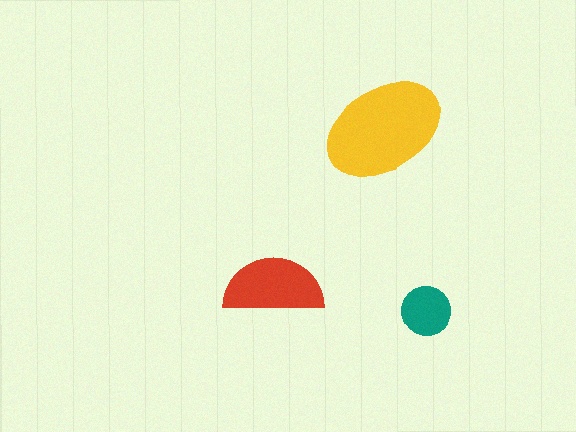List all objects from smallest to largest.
The teal circle, the red semicircle, the yellow ellipse.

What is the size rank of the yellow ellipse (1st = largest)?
1st.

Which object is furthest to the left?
The red semicircle is leftmost.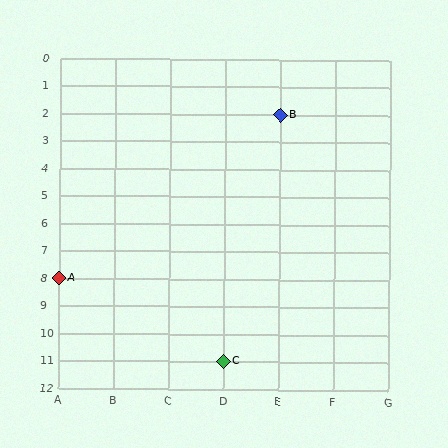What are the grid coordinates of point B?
Point B is at grid coordinates (E, 2).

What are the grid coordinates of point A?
Point A is at grid coordinates (A, 8).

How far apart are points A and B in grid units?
Points A and B are 4 columns and 6 rows apart (about 7.2 grid units diagonally).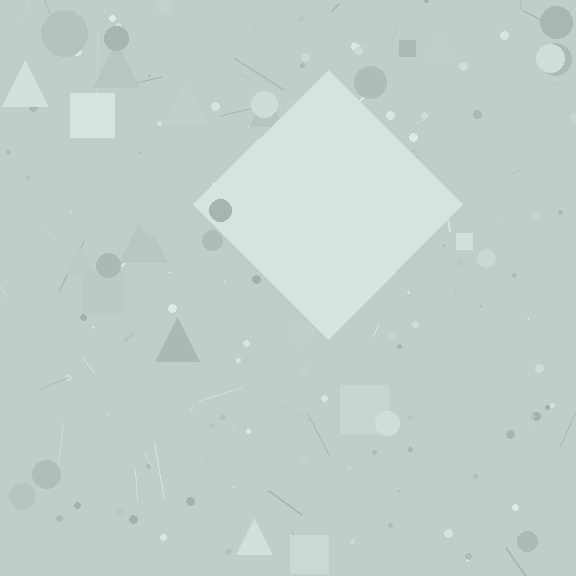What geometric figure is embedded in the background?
A diamond is embedded in the background.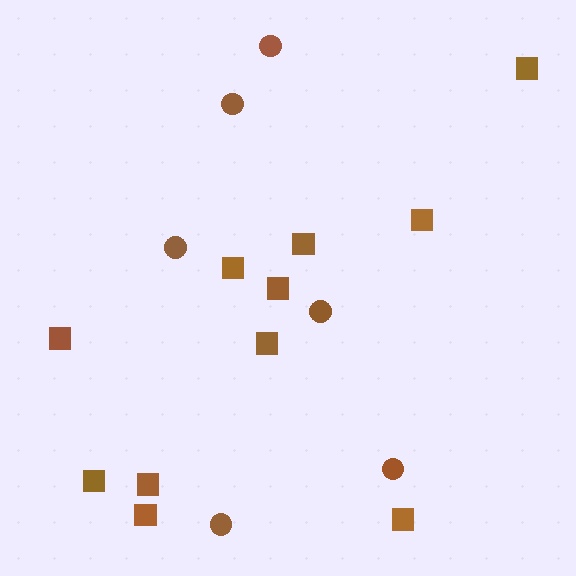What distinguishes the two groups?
There are 2 groups: one group of squares (11) and one group of circles (6).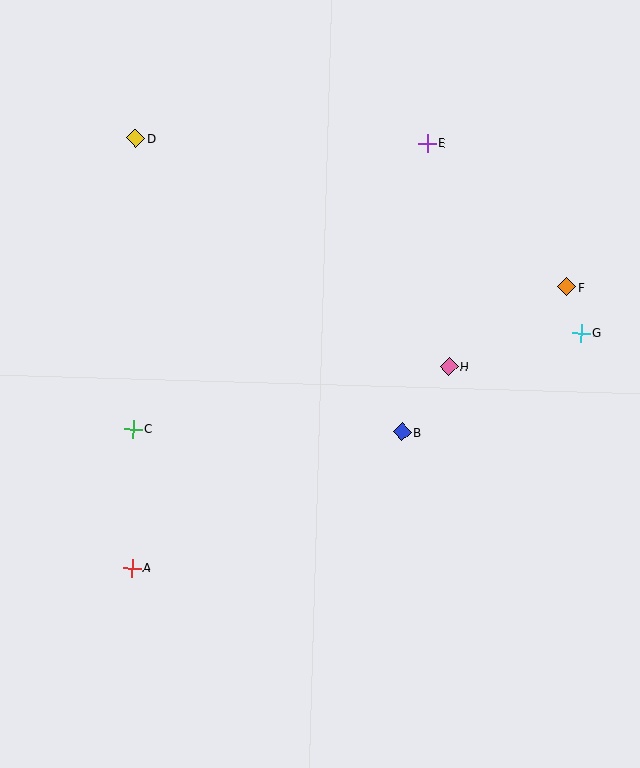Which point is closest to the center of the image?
Point B at (402, 432) is closest to the center.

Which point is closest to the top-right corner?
Point E is closest to the top-right corner.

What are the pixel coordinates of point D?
Point D is at (136, 138).